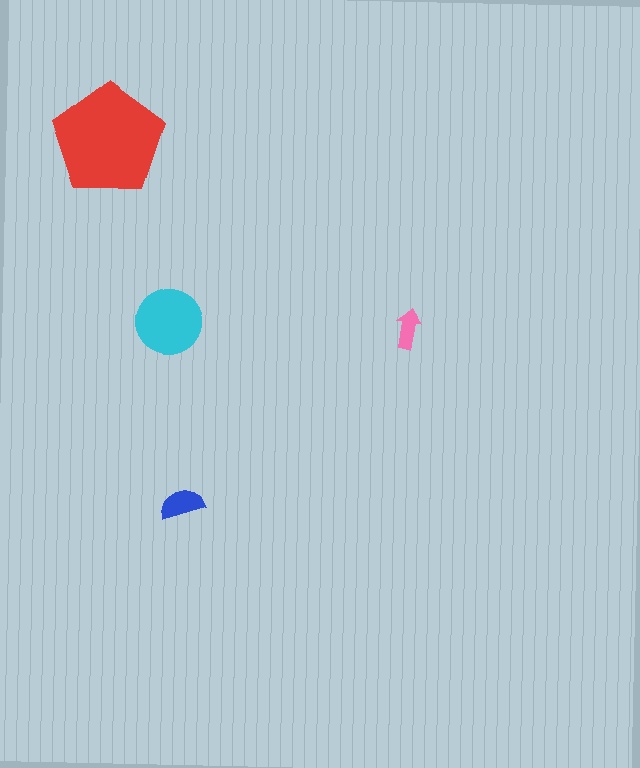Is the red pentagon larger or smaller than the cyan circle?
Larger.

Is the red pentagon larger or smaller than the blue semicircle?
Larger.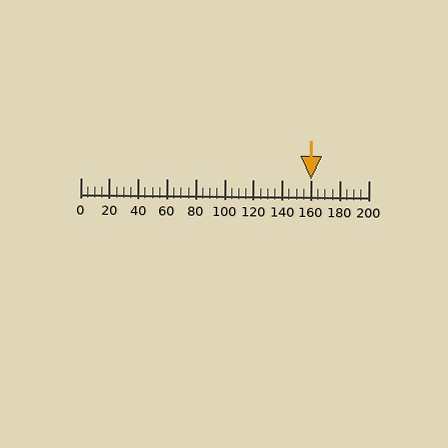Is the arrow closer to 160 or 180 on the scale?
The arrow is closer to 160.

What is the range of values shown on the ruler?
The ruler shows values from 0 to 200.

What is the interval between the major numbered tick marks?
The major tick marks are spaced 20 units apart.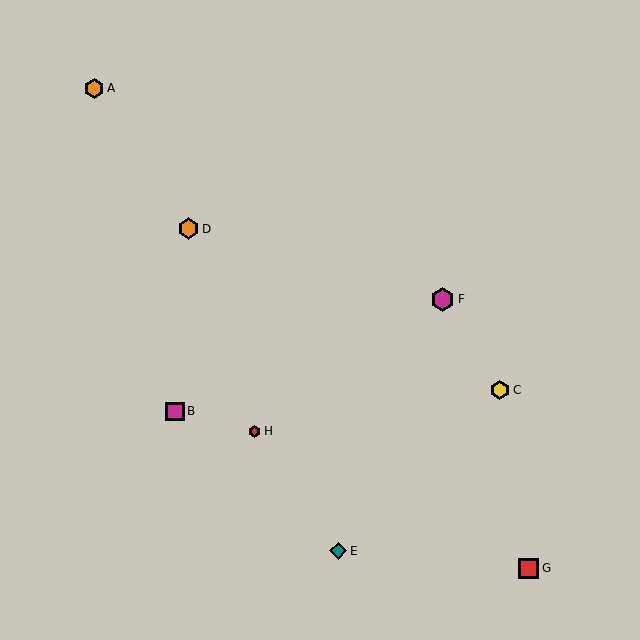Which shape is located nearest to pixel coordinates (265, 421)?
The red hexagon (labeled H) at (254, 431) is nearest to that location.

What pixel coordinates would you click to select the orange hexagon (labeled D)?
Click at (189, 229) to select the orange hexagon D.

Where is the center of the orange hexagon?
The center of the orange hexagon is at (189, 229).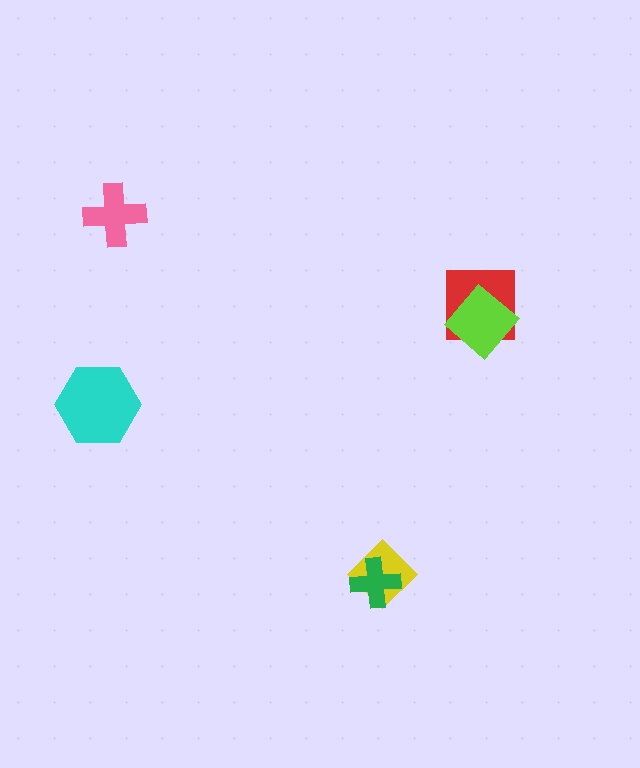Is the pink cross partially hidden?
No, no other shape covers it.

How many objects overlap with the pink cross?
0 objects overlap with the pink cross.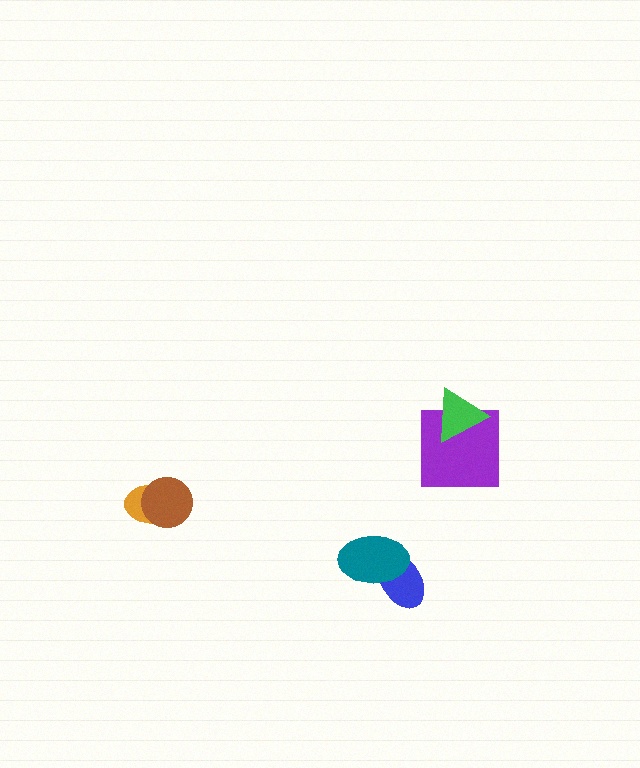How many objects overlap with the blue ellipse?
1 object overlaps with the blue ellipse.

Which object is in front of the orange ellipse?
The brown circle is in front of the orange ellipse.